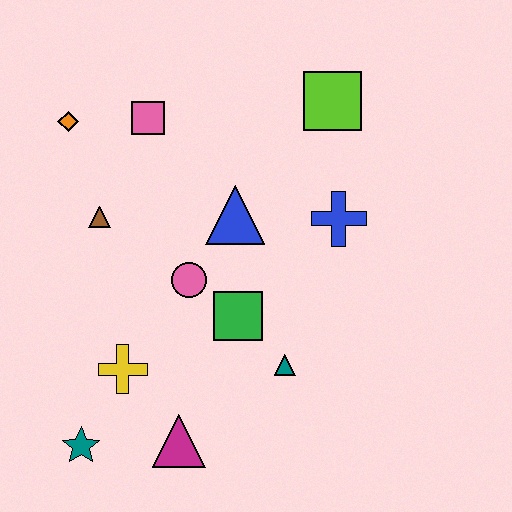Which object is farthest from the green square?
The orange diamond is farthest from the green square.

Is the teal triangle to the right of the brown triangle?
Yes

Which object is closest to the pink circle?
The green square is closest to the pink circle.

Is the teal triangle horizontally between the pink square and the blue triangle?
No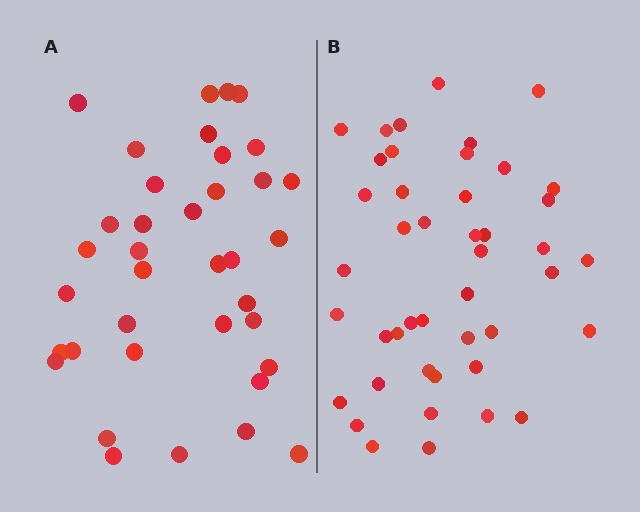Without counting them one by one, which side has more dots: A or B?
Region B (the right region) has more dots.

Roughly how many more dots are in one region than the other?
Region B has roughly 8 or so more dots than region A.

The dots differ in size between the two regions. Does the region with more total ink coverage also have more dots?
No. Region A has more total ink coverage because its dots are larger, but region B actually contains more individual dots. Total area can be misleading — the number of items is what matters here.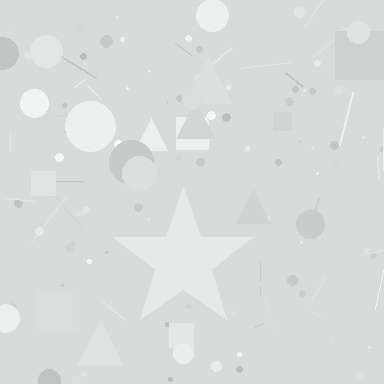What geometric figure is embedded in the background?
A star is embedded in the background.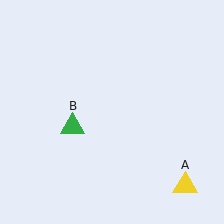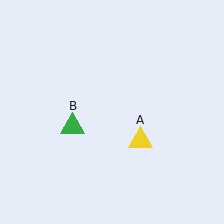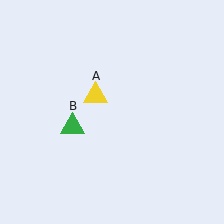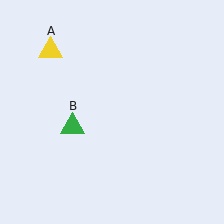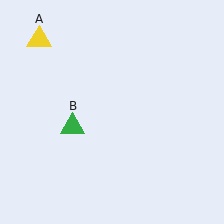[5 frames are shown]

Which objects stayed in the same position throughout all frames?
Green triangle (object B) remained stationary.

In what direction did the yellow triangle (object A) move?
The yellow triangle (object A) moved up and to the left.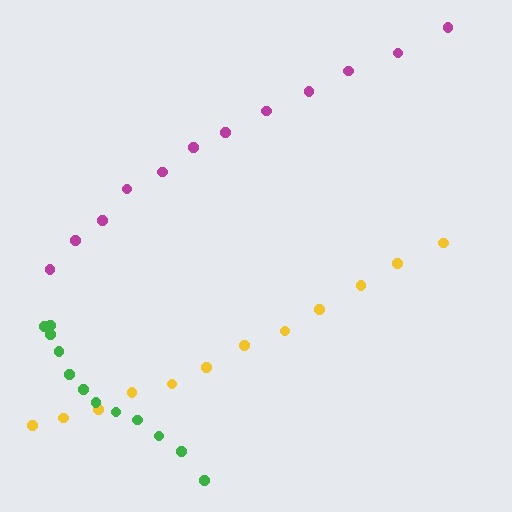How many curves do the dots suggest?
There are 3 distinct paths.